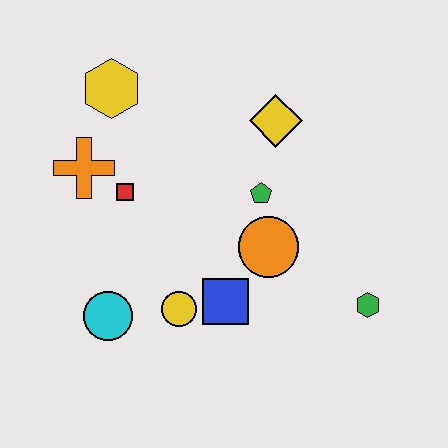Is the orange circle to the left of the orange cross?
No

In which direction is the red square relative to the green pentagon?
The red square is to the left of the green pentagon.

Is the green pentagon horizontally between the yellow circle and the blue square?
No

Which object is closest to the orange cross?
The red square is closest to the orange cross.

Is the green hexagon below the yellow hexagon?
Yes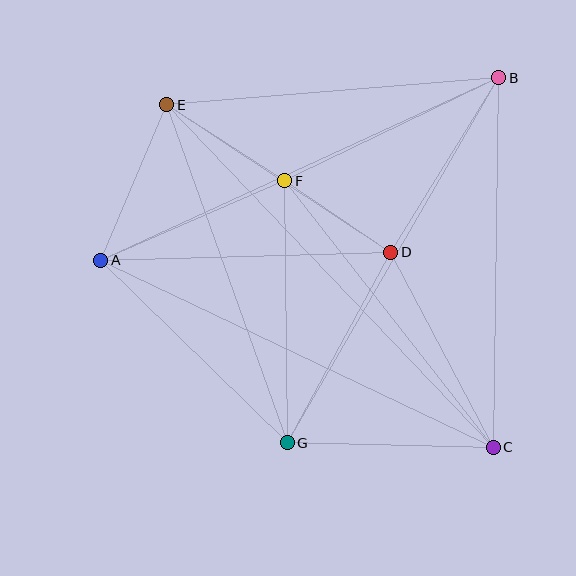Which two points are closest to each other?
Points D and F are closest to each other.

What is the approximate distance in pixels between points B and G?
The distance between B and G is approximately 421 pixels.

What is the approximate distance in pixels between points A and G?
The distance between A and G is approximately 261 pixels.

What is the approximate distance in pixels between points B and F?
The distance between B and F is approximately 237 pixels.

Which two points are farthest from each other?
Points C and E are farthest from each other.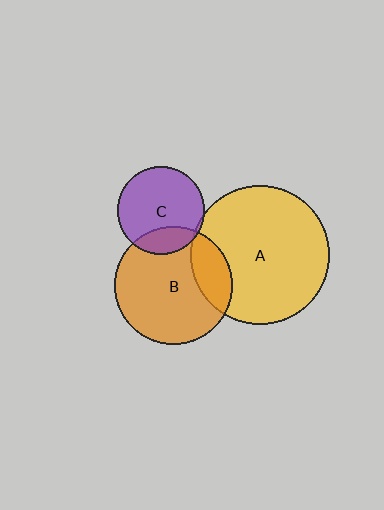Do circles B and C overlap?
Yes.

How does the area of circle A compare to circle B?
Approximately 1.4 times.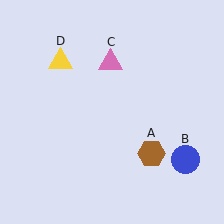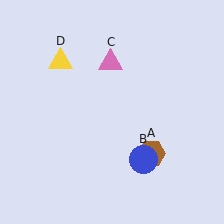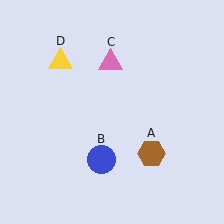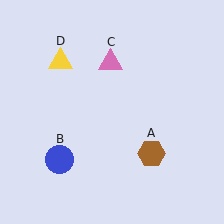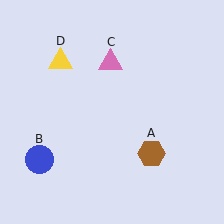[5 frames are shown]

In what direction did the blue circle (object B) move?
The blue circle (object B) moved left.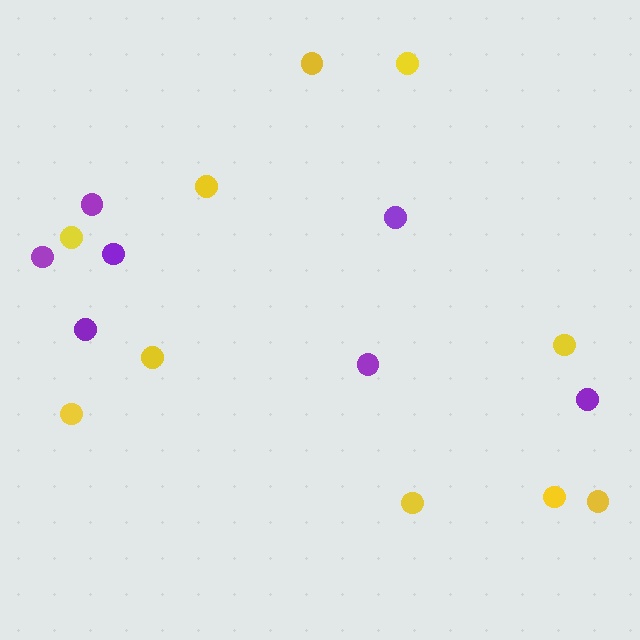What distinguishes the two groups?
There are 2 groups: one group of yellow circles (10) and one group of purple circles (7).